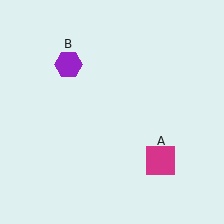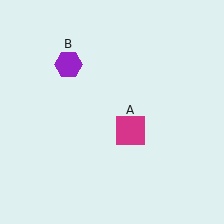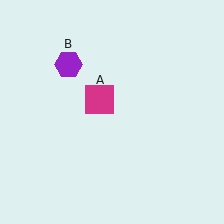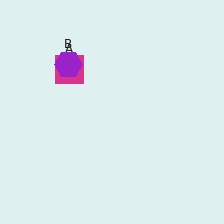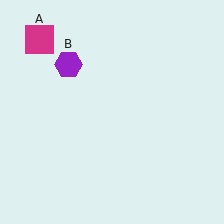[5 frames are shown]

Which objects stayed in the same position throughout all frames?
Purple hexagon (object B) remained stationary.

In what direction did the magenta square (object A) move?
The magenta square (object A) moved up and to the left.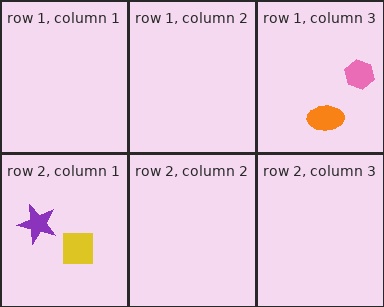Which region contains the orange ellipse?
The row 1, column 3 region.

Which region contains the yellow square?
The row 2, column 1 region.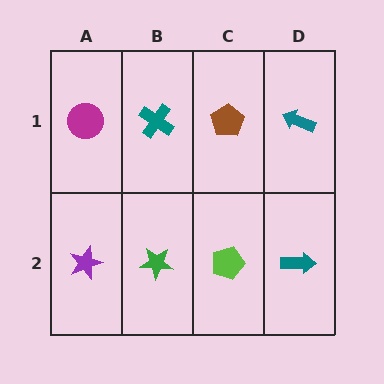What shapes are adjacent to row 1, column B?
A green star (row 2, column B), a magenta circle (row 1, column A), a brown pentagon (row 1, column C).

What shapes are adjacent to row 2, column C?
A brown pentagon (row 1, column C), a green star (row 2, column B), a teal arrow (row 2, column D).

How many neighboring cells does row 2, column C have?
3.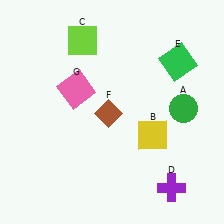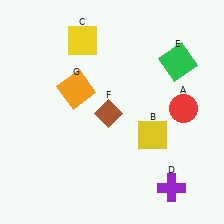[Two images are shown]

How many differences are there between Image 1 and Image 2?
There are 3 differences between the two images.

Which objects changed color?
A changed from green to red. C changed from lime to yellow. G changed from pink to orange.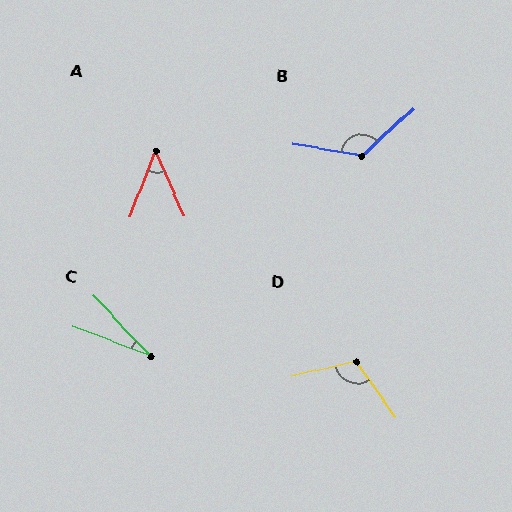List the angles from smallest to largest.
C (25°), A (44°), D (111°), B (127°).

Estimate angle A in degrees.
Approximately 44 degrees.